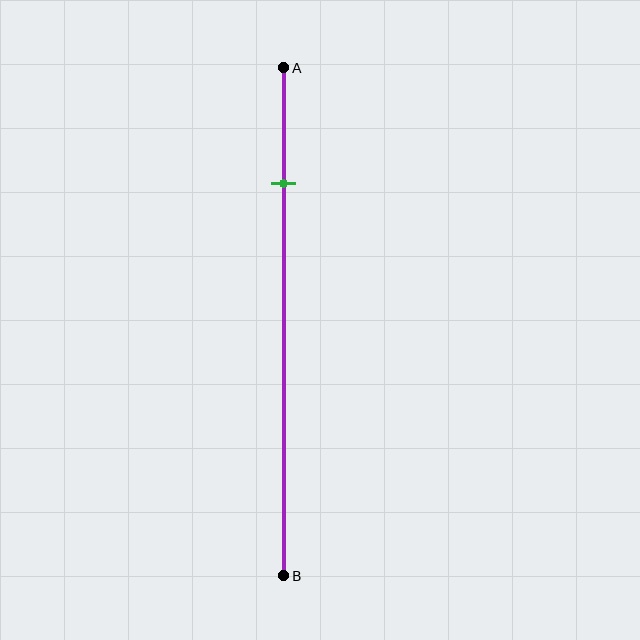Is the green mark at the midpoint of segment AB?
No, the mark is at about 25% from A, not at the 50% midpoint.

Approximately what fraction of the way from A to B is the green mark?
The green mark is approximately 25% of the way from A to B.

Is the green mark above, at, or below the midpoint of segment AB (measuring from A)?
The green mark is above the midpoint of segment AB.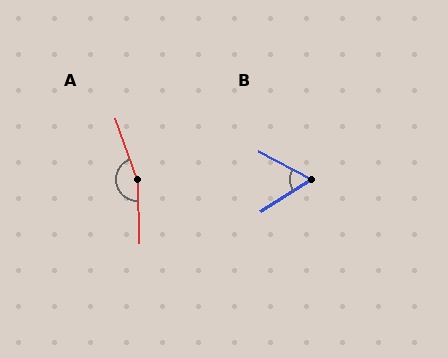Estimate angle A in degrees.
Approximately 162 degrees.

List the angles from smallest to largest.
B (60°), A (162°).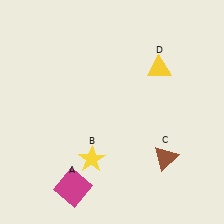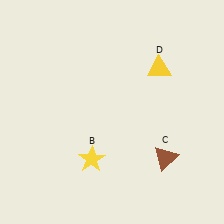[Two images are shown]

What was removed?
The magenta square (A) was removed in Image 2.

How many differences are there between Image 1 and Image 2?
There is 1 difference between the two images.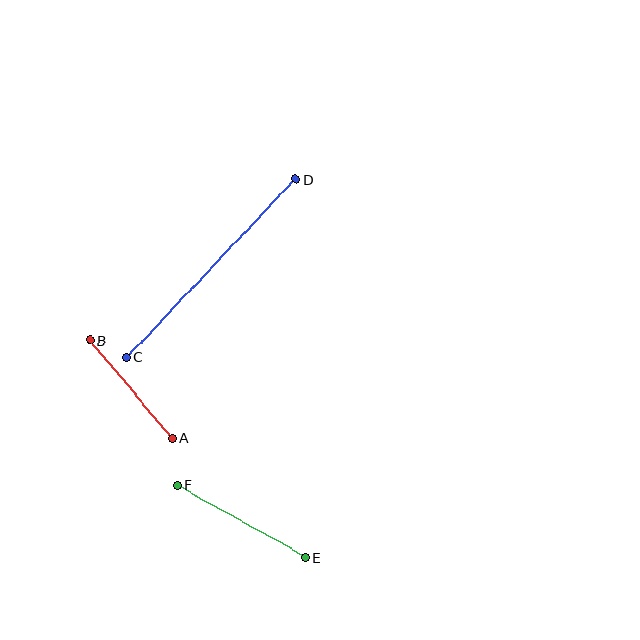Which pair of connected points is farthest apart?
Points C and D are farthest apart.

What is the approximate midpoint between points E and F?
The midpoint is at approximately (241, 521) pixels.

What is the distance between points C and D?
The distance is approximately 246 pixels.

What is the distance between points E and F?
The distance is approximately 147 pixels.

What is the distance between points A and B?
The distance is approximately 128 pixels.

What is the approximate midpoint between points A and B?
The midpoint is at approximately (131, 389) pixels.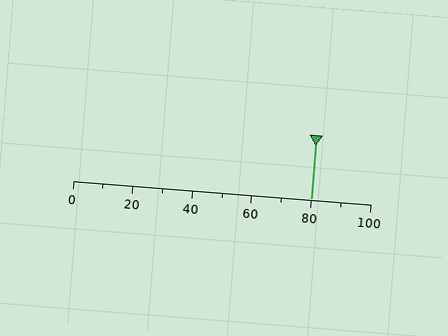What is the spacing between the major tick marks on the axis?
The major ticks are spaced 20 apart.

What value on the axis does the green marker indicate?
The marker indicates approximately 80.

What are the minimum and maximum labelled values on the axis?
The axis runs from 0 to 100.